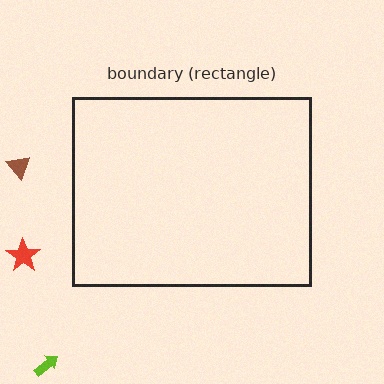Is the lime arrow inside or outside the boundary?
Outside.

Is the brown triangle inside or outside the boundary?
Outside.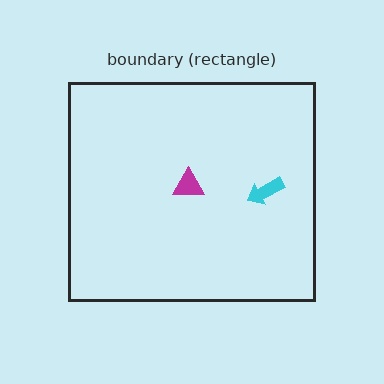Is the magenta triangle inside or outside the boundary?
Inside.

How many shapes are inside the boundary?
2 inside, 0 outside.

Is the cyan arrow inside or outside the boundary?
Inside.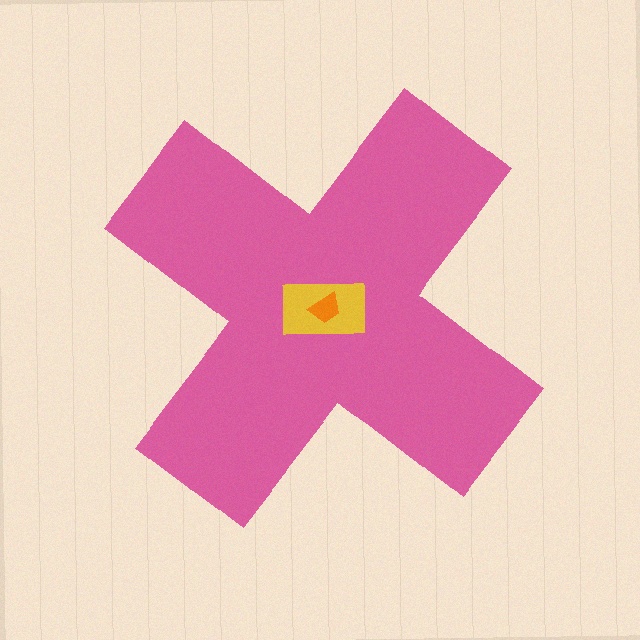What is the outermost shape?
The pink cross.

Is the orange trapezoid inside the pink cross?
Yes.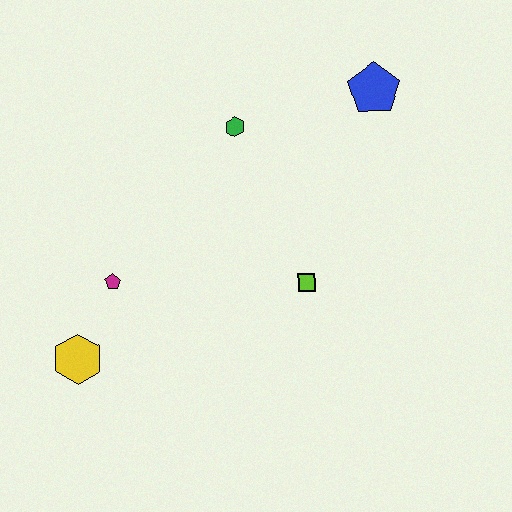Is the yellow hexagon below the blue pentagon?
Yes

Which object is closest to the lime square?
The green hexagon is closest to the lime square.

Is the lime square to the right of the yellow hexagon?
Yes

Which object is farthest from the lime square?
The yellow hexagon is farthest from the lime square.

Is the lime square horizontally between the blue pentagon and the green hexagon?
Yes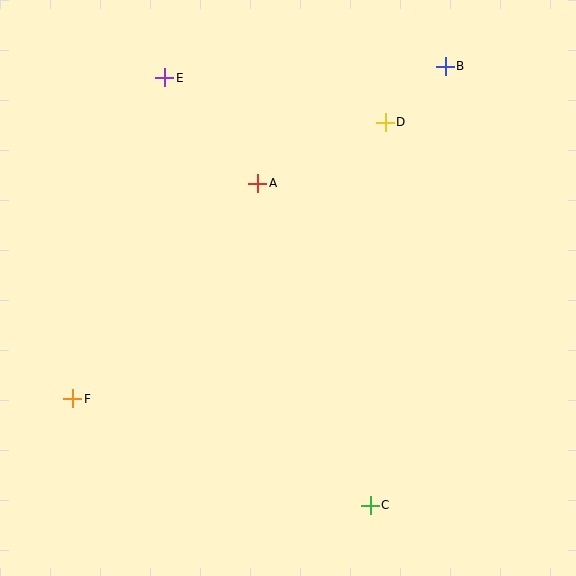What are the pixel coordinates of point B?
Point B is at (445, 66).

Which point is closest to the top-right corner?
Point B is closest to the top-right corner.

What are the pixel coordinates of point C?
Point C is at (370, 505).